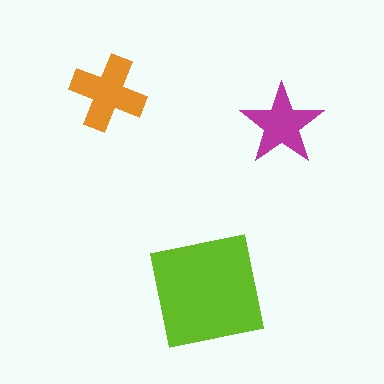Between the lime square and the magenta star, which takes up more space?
The lime square.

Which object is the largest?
The lime square.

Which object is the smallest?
The magenta star.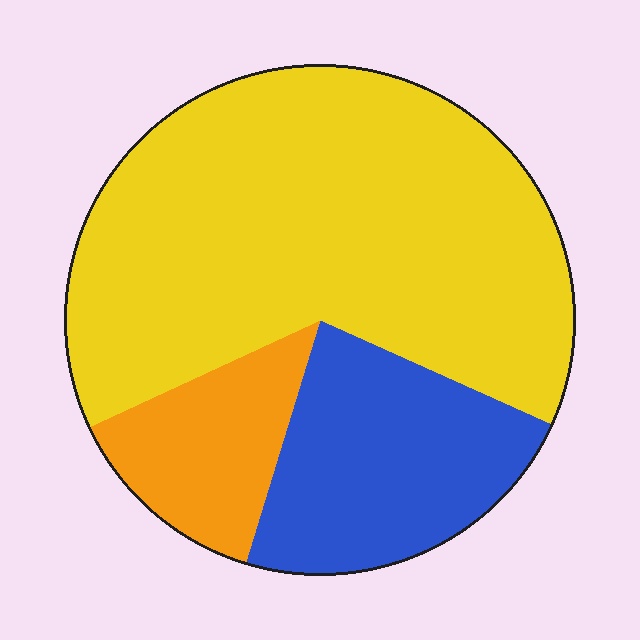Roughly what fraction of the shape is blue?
Blue takes up about one quarter (1/4) of the shape.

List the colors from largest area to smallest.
From largest to smallest: yellow, blue, orange.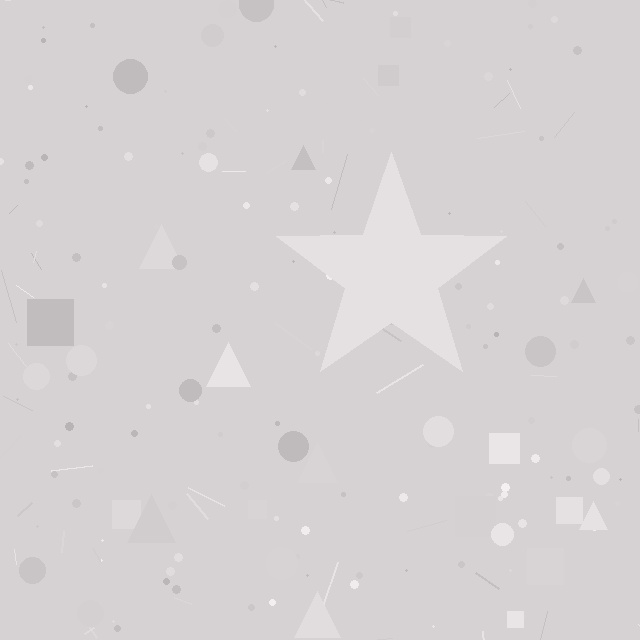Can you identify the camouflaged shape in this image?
The camouflaged shape is a star.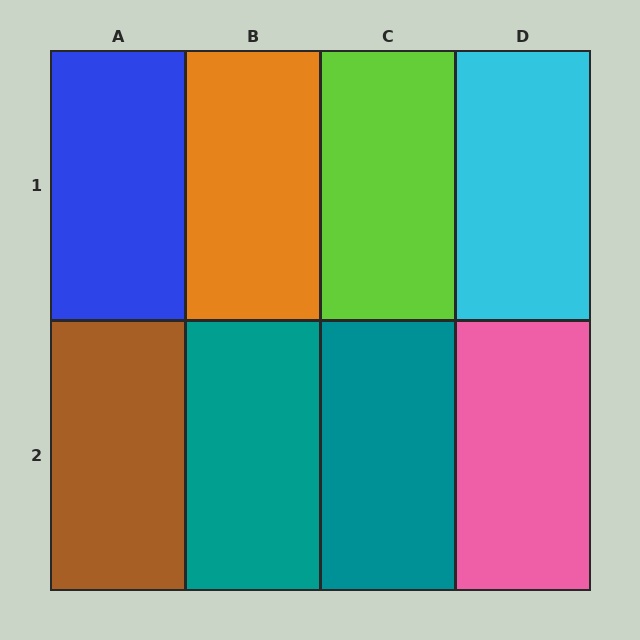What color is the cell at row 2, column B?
Teal.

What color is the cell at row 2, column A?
Brown.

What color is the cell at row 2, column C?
Teal.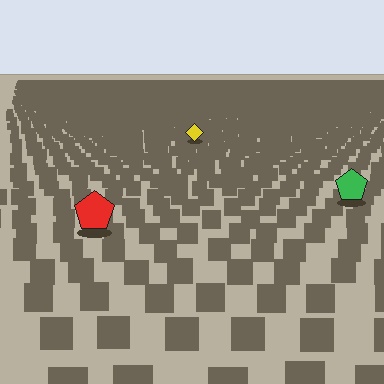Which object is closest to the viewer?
The red pentagon is closest. The texture marks near it are larger and more spread out.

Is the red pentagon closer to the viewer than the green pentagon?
Yes. The red pentagon is closer — you can tell from the texture gradient: the ground texture is coarser near it.